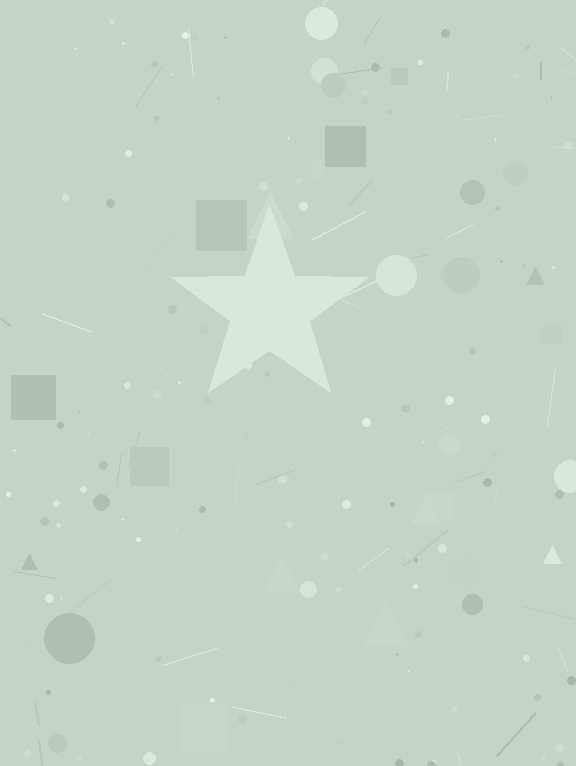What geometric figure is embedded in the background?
A star is embedded in the background.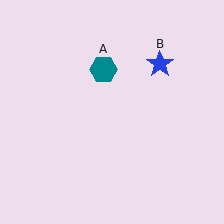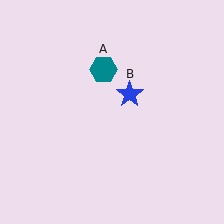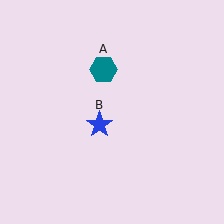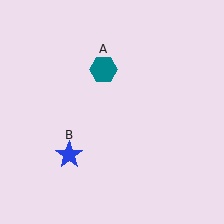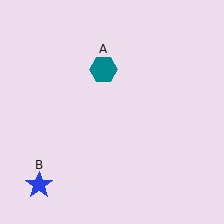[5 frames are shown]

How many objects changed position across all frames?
1 object changed position: blue star (object B).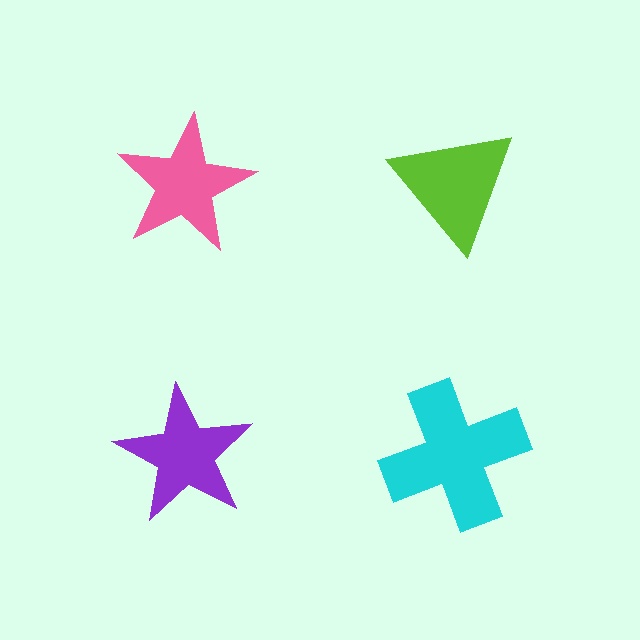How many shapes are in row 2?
2 shapes.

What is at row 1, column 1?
A pink star.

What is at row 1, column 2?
A lime triangle.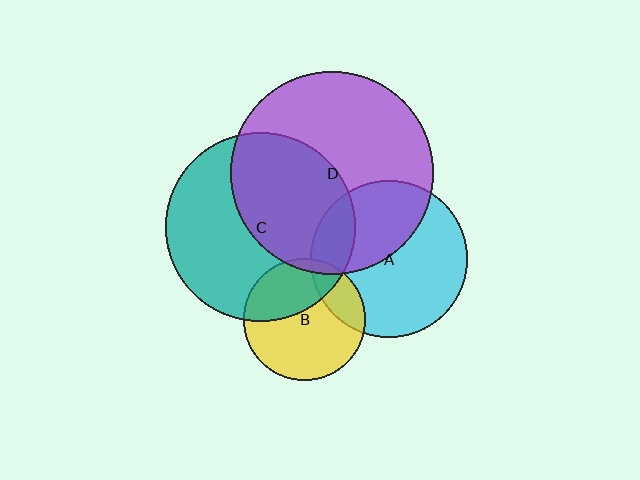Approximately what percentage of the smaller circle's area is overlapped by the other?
Approximately 35%.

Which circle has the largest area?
Circle D (purple).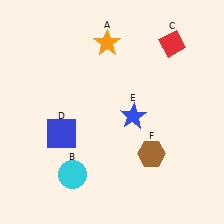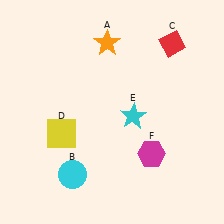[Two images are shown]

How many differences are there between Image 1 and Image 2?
There are 3 differences between the two images.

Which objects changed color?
D changed from blue to yellow. E changed from blue to cyan. F changed from brown to magenta.